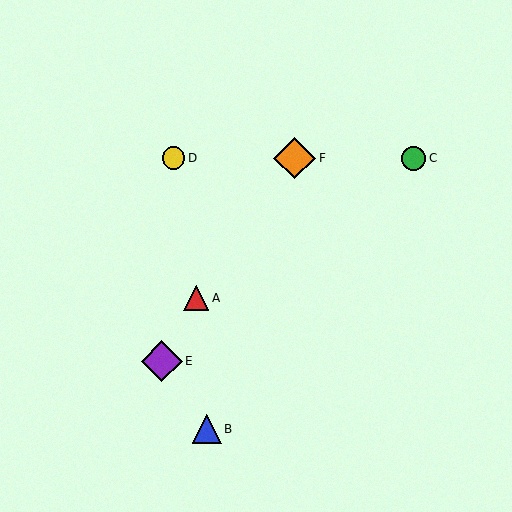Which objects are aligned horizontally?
Objects C, D, F are aligned horizontally.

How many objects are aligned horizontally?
3 objects (C, D, F) are aligned horizontally.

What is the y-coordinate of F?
Object F is at y≈158.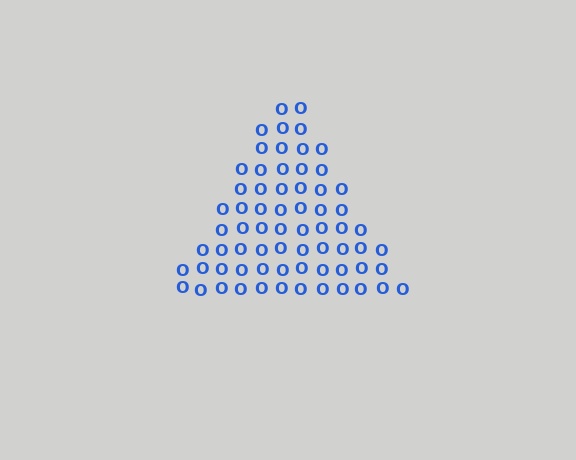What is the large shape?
The large shape is a triangle.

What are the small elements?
The small elements are letter O's.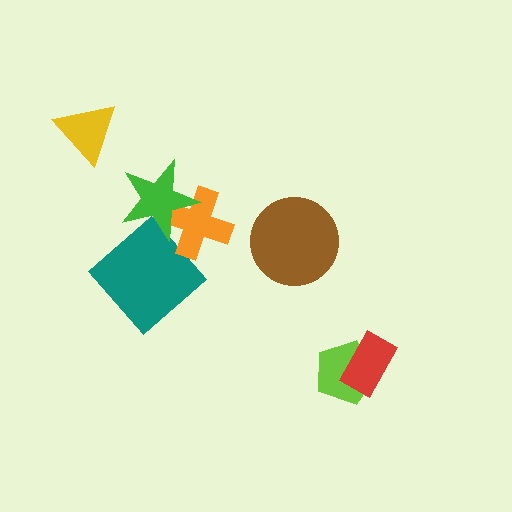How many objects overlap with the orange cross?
1 object overlaps with the orange cross.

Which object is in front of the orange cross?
The green star is in front of the orange cross.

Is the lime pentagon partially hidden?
Yes, it is partially covered by another shape.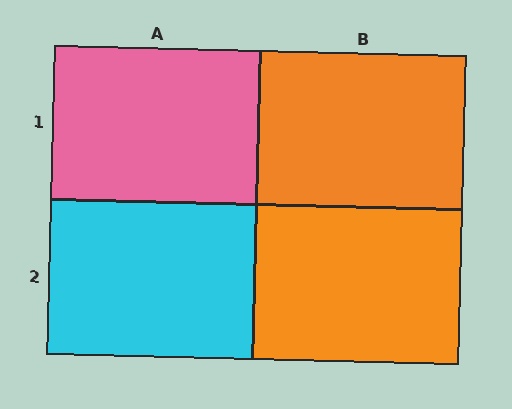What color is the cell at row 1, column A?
Pink.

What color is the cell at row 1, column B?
Orange.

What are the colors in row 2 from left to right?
Cyan, orange.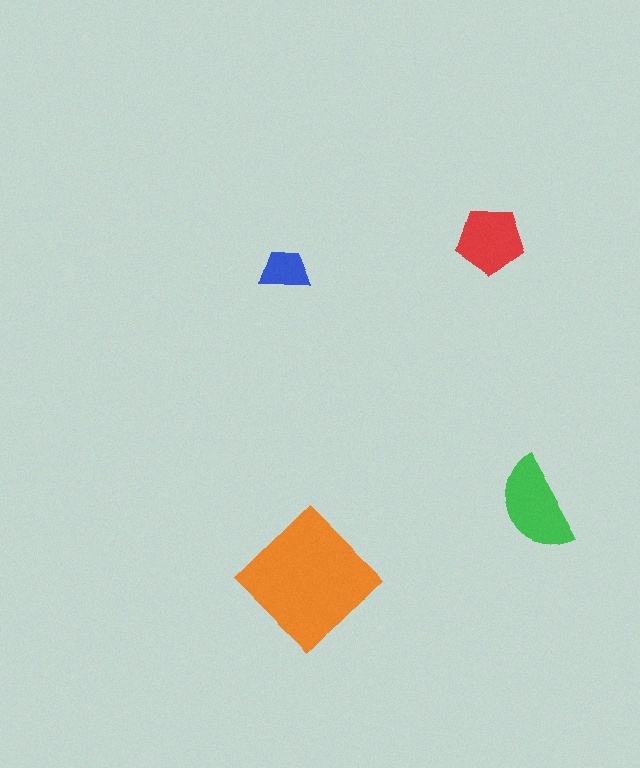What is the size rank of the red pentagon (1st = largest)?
3rd.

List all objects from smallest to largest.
The blue trapezoid, the red pentagon, the green semicircle, the orange diamond.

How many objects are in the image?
There are 4 objects in the image.